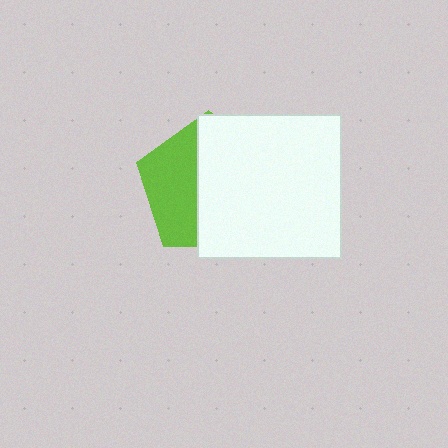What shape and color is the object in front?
The object in front is a white square.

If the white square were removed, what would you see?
You would see the complete lime pentagon.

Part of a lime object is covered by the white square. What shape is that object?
It is a pentagon.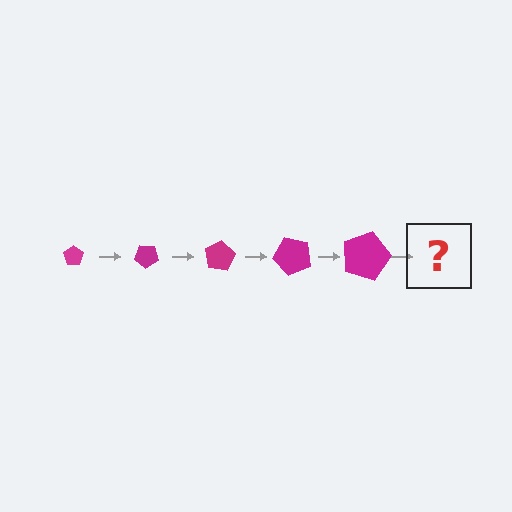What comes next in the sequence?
The next element should be a pentagon, larger than the previous one and rotated 200 degrees from the start.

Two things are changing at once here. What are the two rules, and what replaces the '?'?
The two rules are that the pentagon grows larger each step and it rotates 40 degrees each step. The '?' should be a pentagon, larger than the previous one and rotated 200 degrees from the start.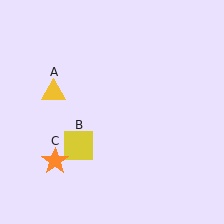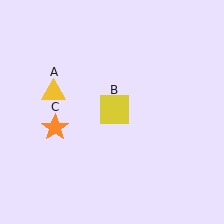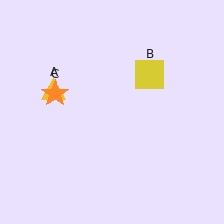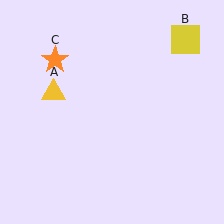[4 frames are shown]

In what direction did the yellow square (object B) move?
The yellow square (object B) moved up and to the right.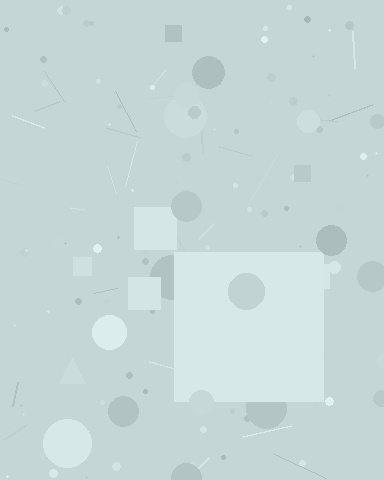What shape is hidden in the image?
A square is hidden in the image.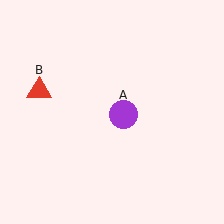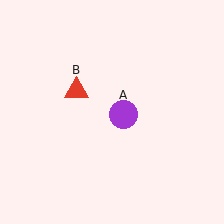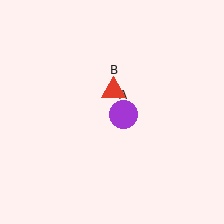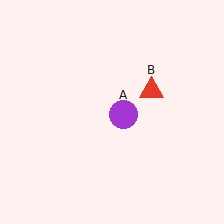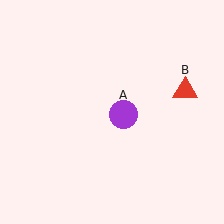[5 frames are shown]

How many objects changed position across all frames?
1 object changed position: red triangle (object B).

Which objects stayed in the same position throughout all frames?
Purple circle (object A) remained stationary.